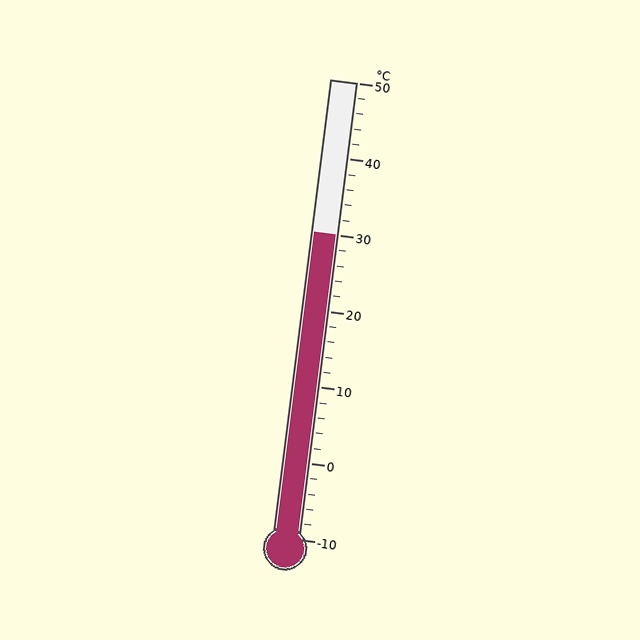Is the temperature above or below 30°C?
The temperature is at 30°C.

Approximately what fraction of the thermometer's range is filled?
The thermometer is filled to approximately 65% of its range.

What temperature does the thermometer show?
The thermometer shows approximately 30°C.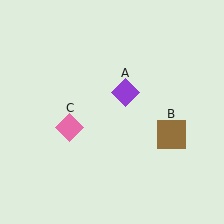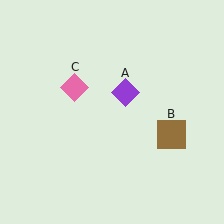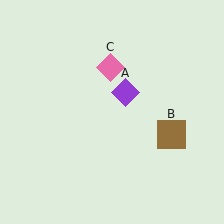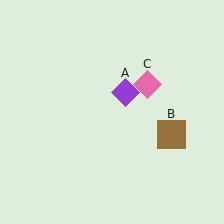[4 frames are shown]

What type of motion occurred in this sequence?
The pink diamond (object C) rotated clockwise around the center of the scene.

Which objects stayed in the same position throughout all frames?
Purple diamond (object A) and brown square (object B) remained stationary.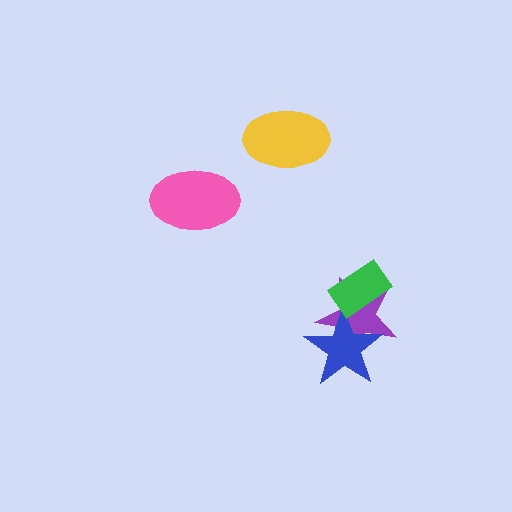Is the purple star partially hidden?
Yes, it is partially covered by another shape.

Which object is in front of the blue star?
The green rectangle is in front of the blue star.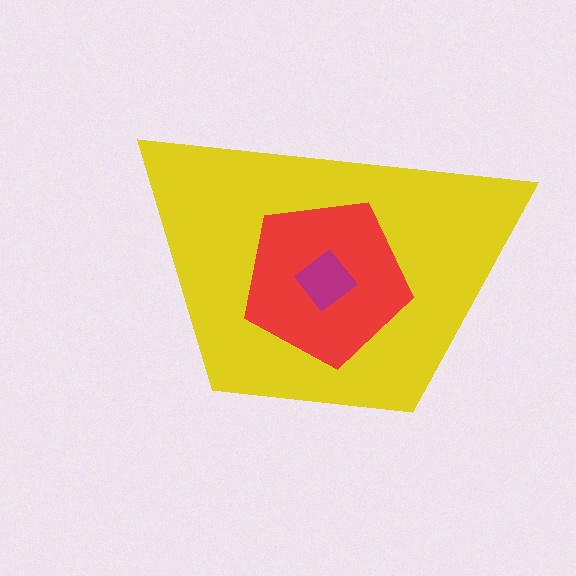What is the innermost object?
The magenta diamond.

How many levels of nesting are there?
3.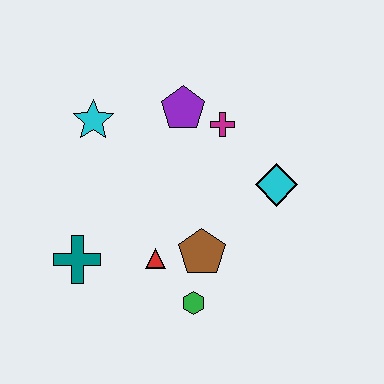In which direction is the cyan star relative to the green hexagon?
The cyan star is above the green hexagon.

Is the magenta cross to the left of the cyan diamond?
Yes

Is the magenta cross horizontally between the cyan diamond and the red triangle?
Yes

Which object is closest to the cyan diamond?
The magenta cross is closest to the cyan diamond.